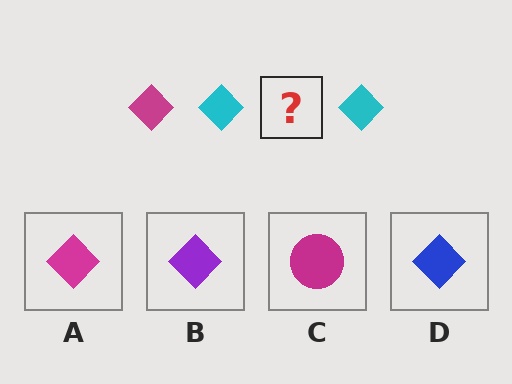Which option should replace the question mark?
Option A.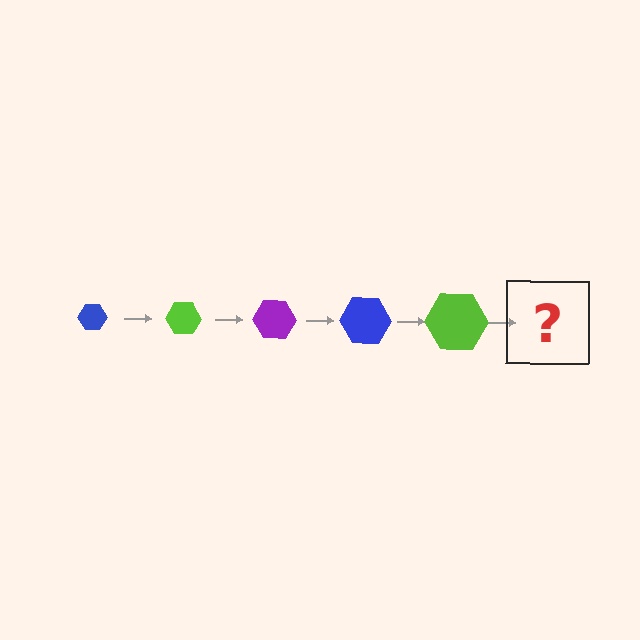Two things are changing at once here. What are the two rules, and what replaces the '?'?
The two rules are that the hexagon grows larger each step and the color cycles through blue, lime, and purple. The '?' should be a purple hexagon, larger than the previous one.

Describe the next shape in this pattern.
It should be a purple hexagon, larger than the previous one.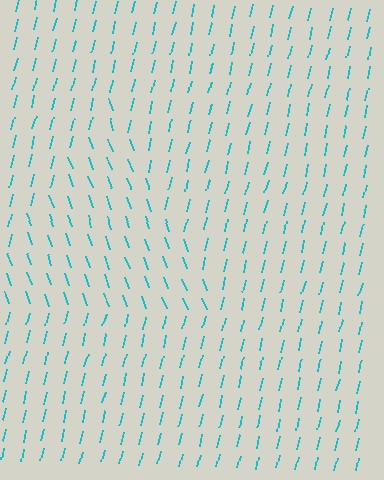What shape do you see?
I see a triangle.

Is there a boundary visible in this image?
Yes, there is a texture boundary formed by a change in line orientation.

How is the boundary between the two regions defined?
The boundary is defined purely by a change in line orientation (approximately 33 degrees difference). All lines are the same color and thickness.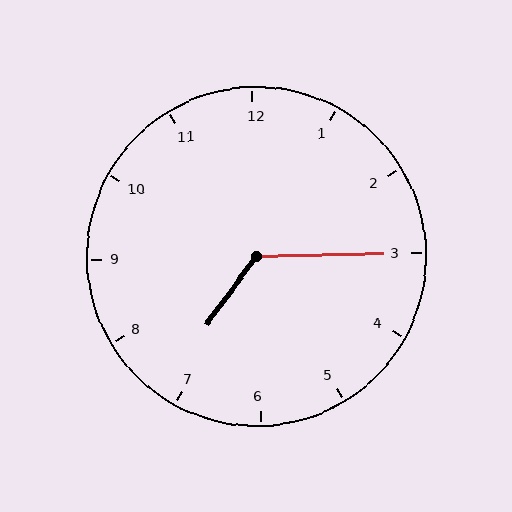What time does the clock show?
7:15.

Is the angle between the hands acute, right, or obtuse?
It is obtuse.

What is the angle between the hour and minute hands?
Approximately 128 degrees.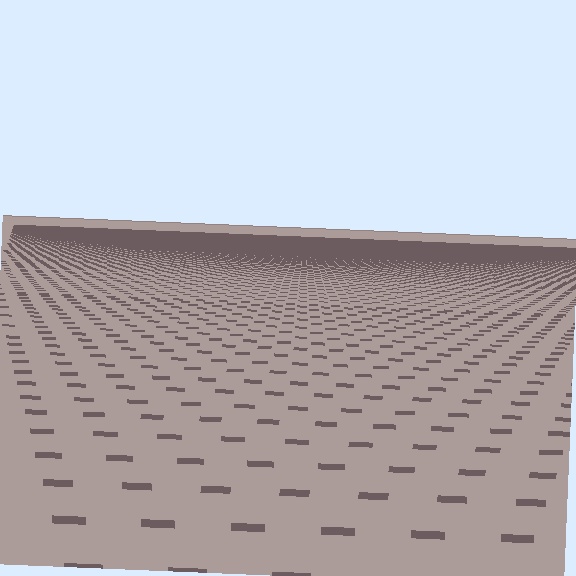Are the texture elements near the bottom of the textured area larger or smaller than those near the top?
Larger. Near the bottom, elements are closer to the viewer and appear at a bigger on-screen size.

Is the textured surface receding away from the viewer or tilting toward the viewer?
The surface is receding away from the viewer. Texture elements get smaller and denser toward the top.